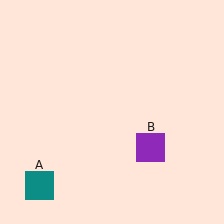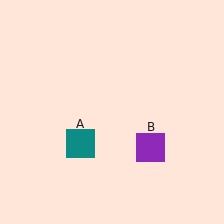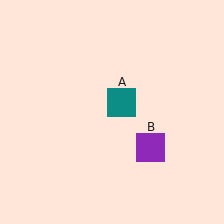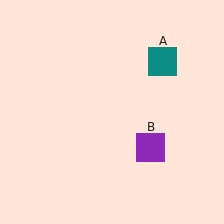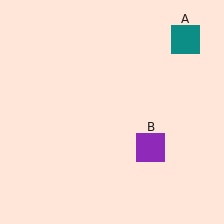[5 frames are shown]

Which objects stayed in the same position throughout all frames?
Purple square (object B) remained stationary.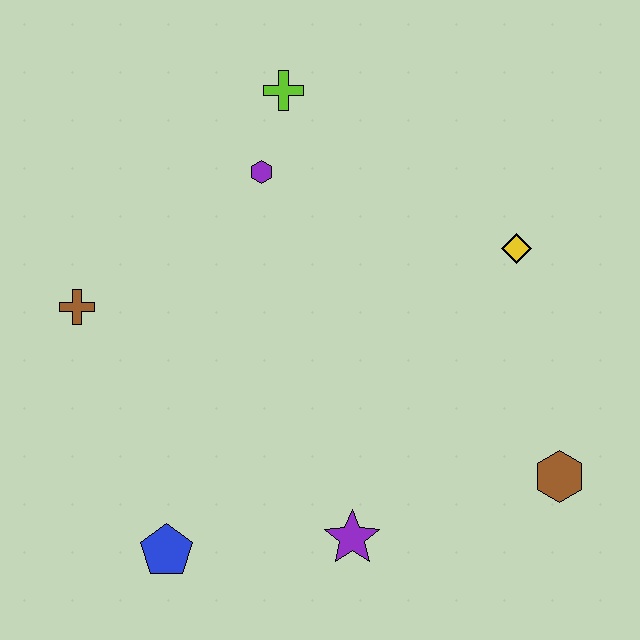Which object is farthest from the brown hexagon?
The brown cross is farthest from the brown hexagon.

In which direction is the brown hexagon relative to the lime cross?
The brown hexagon is below the lime cross.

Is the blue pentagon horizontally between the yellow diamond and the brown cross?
Yes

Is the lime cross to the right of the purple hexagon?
Yes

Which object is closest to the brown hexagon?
The purple star is closest to the brown hexagon.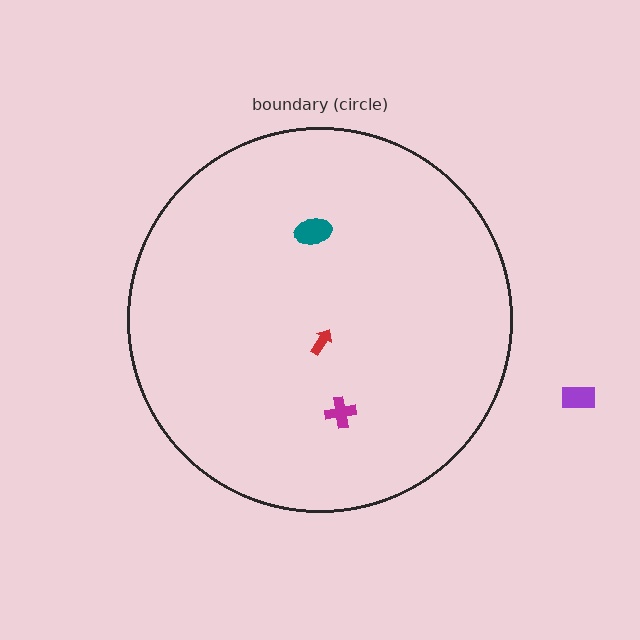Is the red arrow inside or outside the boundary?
Inside.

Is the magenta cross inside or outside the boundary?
Inside.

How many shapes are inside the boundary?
3 inside, 1 outside.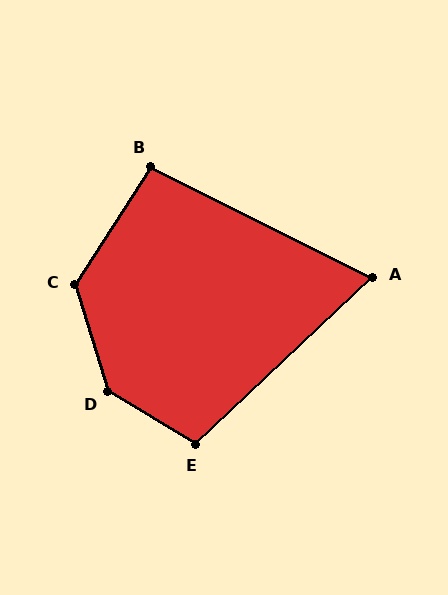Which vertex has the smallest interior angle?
A, at approximately 70 degrees.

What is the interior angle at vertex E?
Approximately 106 degrees (obtuse).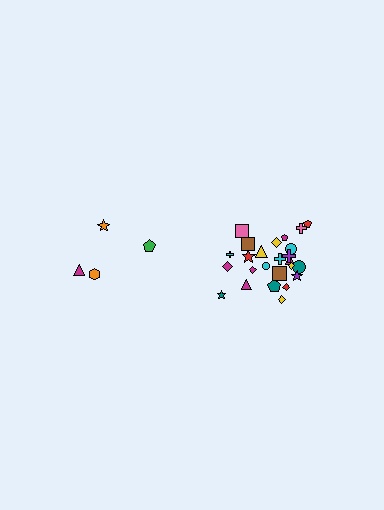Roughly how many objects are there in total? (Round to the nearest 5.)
Roughly 30 objects in total.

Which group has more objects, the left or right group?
The right group.